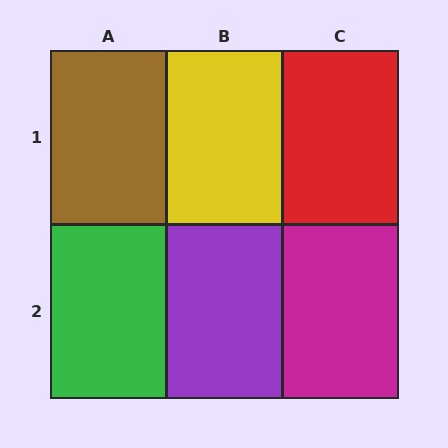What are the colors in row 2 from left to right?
Green, purple, magenta.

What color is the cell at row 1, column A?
Brown.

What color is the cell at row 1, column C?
Red.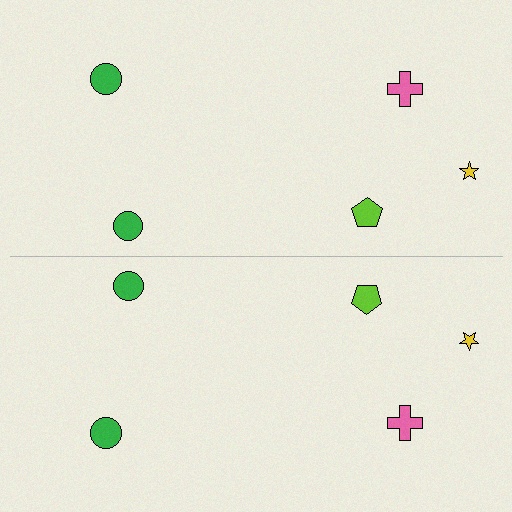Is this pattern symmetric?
Yes, this pattern has bilateral (reflection) symmetry.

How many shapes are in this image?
There are 10 shapes in this image.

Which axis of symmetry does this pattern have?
The pattern has a horizontal axis of symmetry running through the center of the image.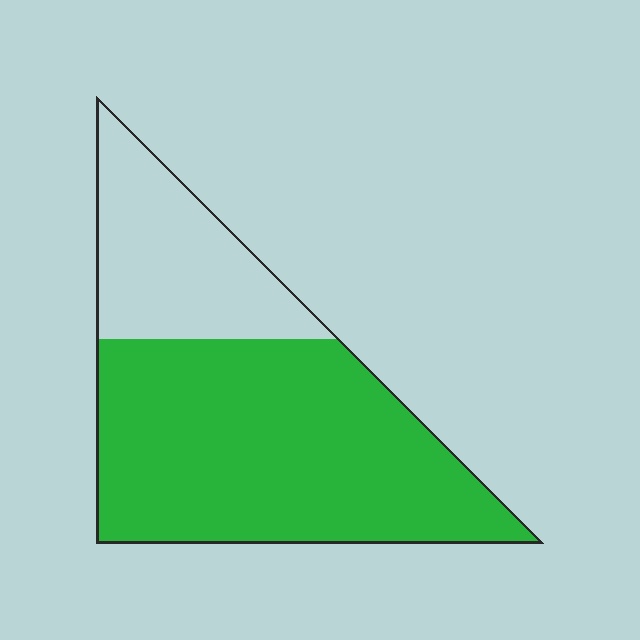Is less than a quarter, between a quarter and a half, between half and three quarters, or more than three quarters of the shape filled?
Between half and three quarters.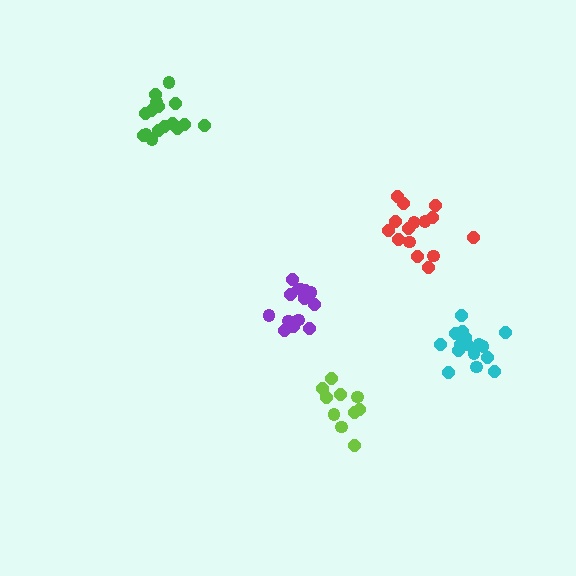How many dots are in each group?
Group 1: 10 dots, Group 2: 15 dots, Group 3: 16 dots, Group 4: 14 dots, Group 5: 16 dots (71 total).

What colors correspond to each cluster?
The clusters are colored: lime, red, green, purple, cyan.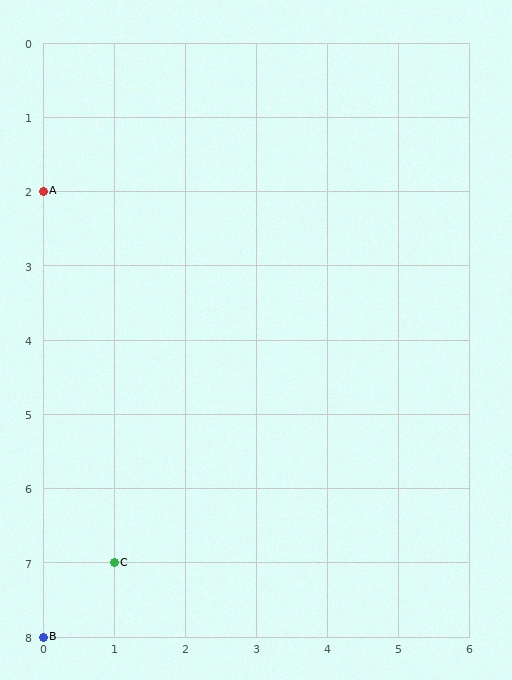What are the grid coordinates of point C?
Point C is at grid coordinates (1, 7).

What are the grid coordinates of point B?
Point B is at grid coordinates (0, 8).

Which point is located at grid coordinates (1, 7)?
Point C is at (1, 7).